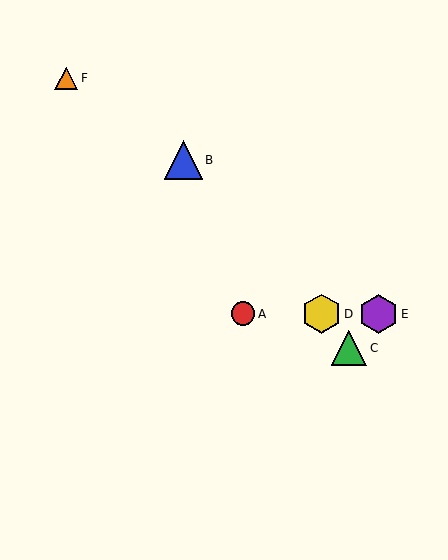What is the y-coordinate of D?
Object D is at y≈314.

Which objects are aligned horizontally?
Objects A, D, E are aligned horizontally.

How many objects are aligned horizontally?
3 objects (A, D, E) are aligned horizontally.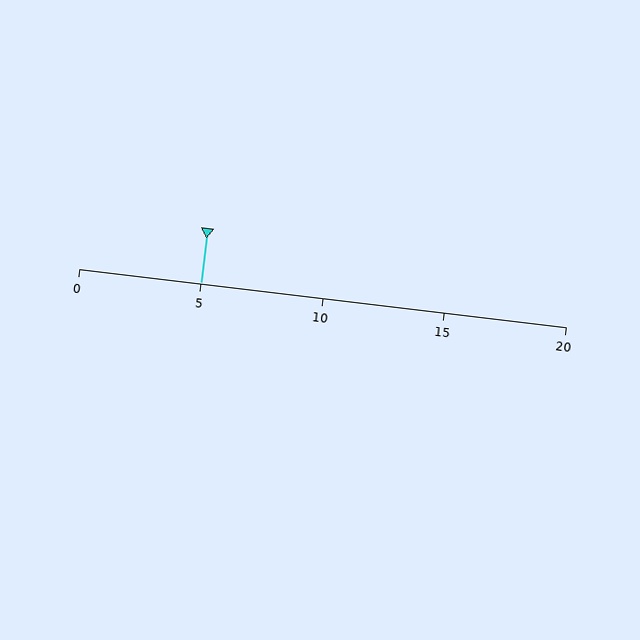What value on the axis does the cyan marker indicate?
The marker indicates approximately 5.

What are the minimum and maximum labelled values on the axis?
The axis runs from 0 to 20.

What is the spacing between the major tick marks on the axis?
The major ticks are spaced 5 apart.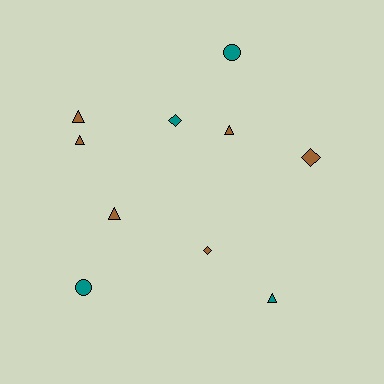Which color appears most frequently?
Brown, with 6 objects.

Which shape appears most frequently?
Triangle, with 5 objects.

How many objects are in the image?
There are 10 objects.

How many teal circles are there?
There are 2 teal circles.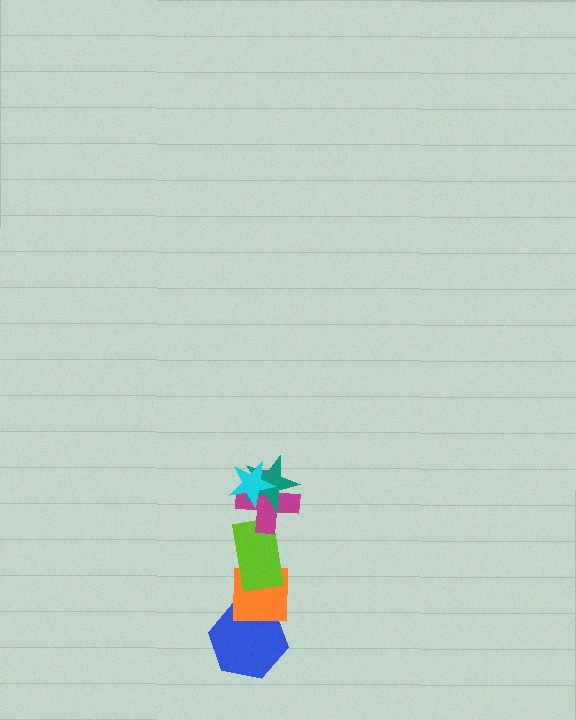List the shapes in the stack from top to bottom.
From top to bottom: the cyan star, the teal star, the magenta cross, the lime rectangle, the orange square, the blue hexagon.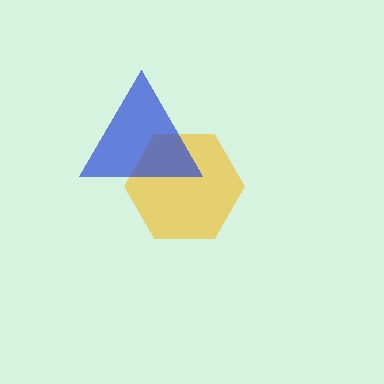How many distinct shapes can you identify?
There are 2 distinct shapes: a yellow hexagon, a blue triangle.